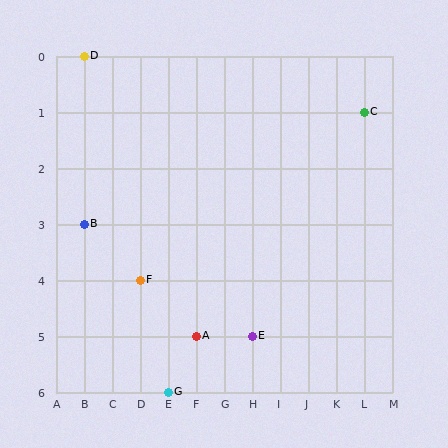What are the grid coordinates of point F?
Point F is at grid coordinates (D, 4).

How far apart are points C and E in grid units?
Points C and E are 4 columns and 4 rows apart (about 5.7 grid units diagonally).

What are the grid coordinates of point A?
Point A is at grid coordinates (F, 5).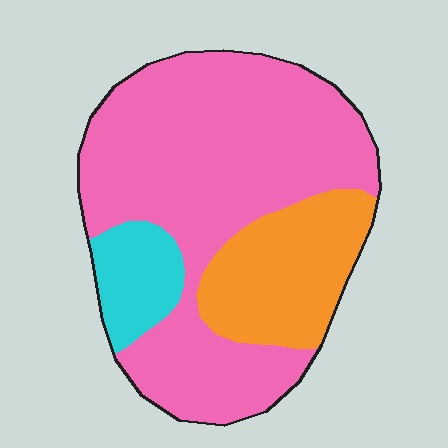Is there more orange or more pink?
Pink.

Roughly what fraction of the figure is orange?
Orange takes up about one fifth (1/5) of the figure.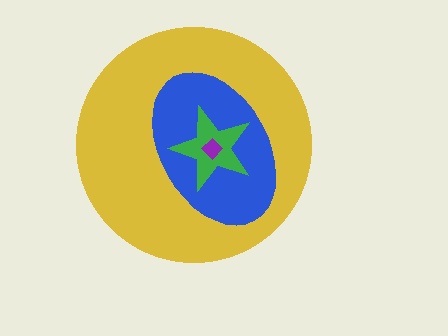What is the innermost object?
The purple diamond.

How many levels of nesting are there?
4.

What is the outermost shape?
The yellow circle.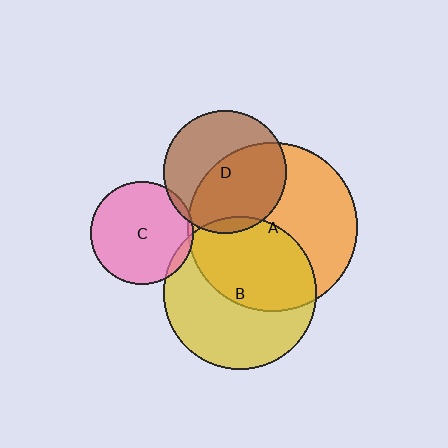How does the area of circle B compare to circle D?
Approximately 1.5 times.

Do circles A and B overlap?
Yes.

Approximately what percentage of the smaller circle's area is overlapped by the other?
Approximately 50%.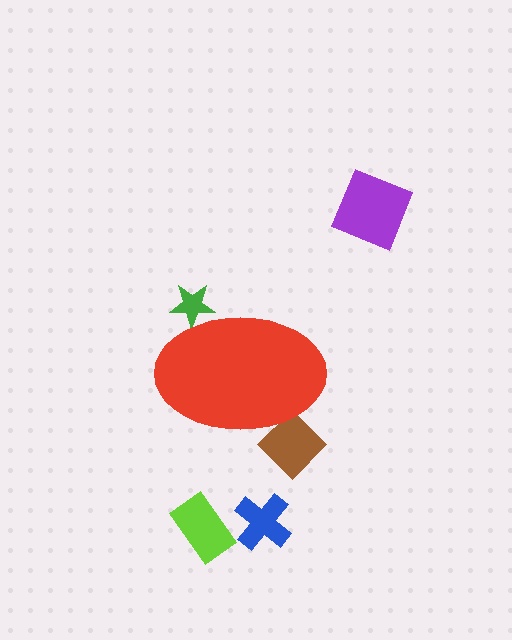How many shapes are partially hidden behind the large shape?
2 shapes are partially hidden.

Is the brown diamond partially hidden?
Yes, the brown diamond is partially hidden behind the red ellipse.